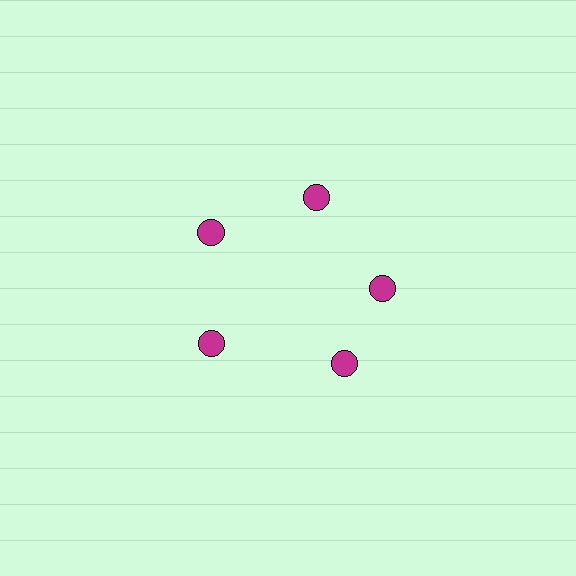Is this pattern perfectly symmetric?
No. The 5 magenta circles are arranged in a ring, but one element near the 5 o'clock position is rotated out of alignment along the ring, breaking the 5-fold rotational symmetry.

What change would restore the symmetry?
The symmetry would be restored by rotating it back into even spacing with its neighbors so that all 5 circles sit at equal angles and equal distance from the center.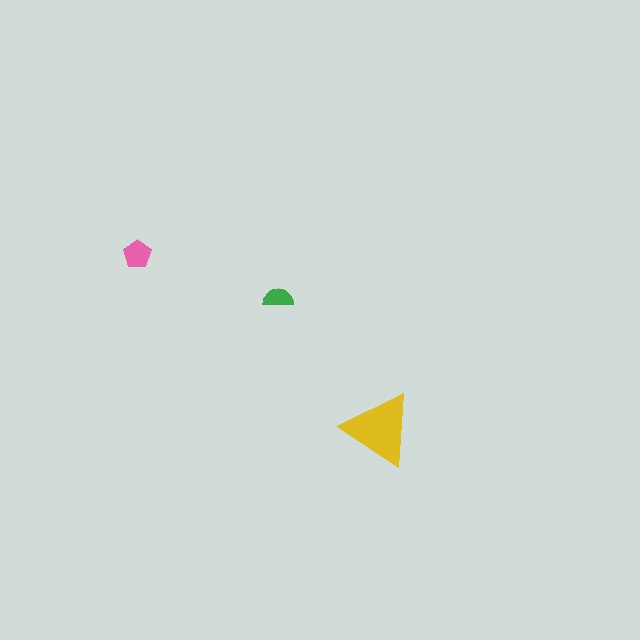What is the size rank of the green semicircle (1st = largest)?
3rd.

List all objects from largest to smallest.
The yellow triangle, the pink pentagon, the green semicircle.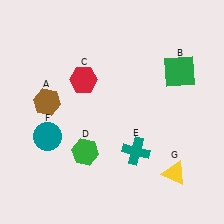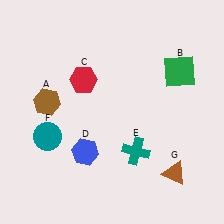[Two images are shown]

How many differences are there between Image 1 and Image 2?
There are 2 differences between the two images.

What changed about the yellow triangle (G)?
In Image 1, G is yellow. In Image 2, it changed to brown.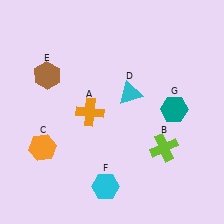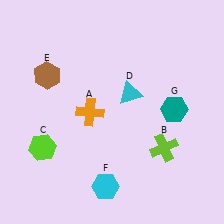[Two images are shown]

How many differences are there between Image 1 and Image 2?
There is 1 difference between the two images.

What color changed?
The hexagon (C) changed from orange in Image 1 to lime in Image 2.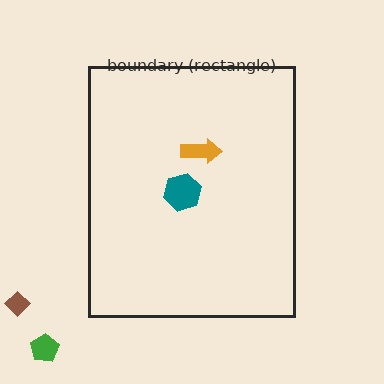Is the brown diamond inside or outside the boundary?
Outside.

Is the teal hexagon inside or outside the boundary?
Inside.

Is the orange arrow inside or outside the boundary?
Inside.